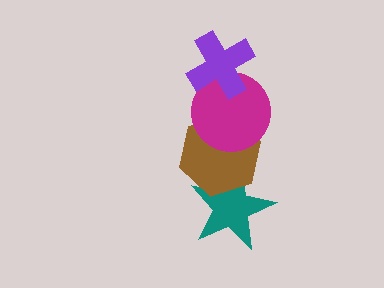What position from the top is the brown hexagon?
The brown hexagon is 3rd from the top.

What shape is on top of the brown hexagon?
The magenta circle is on top of the brown hexagon.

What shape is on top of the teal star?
The brown hexagon is on top of the teal star.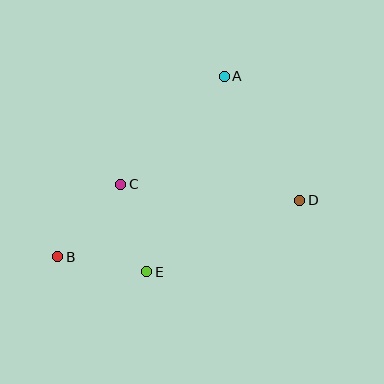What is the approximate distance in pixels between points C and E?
The distance between C and E is approximately 92 pixels.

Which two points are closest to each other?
Points B and E are closest to each other.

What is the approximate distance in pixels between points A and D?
The distance between A and D is approximately 145 pixels.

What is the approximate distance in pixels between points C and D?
The distance between C and D is approximately 180 pixels.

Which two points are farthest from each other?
Points B and D are farthest from each other.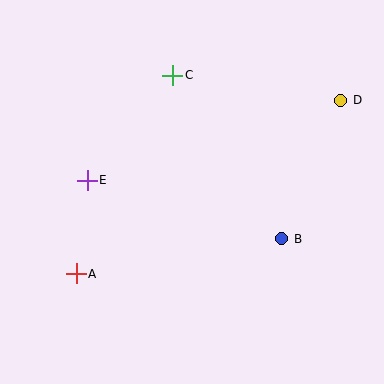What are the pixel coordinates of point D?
Point D is at (341, 100).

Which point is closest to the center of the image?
Point B at (282, 239) is closest to the center.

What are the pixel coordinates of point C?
Point C is at (173, 75).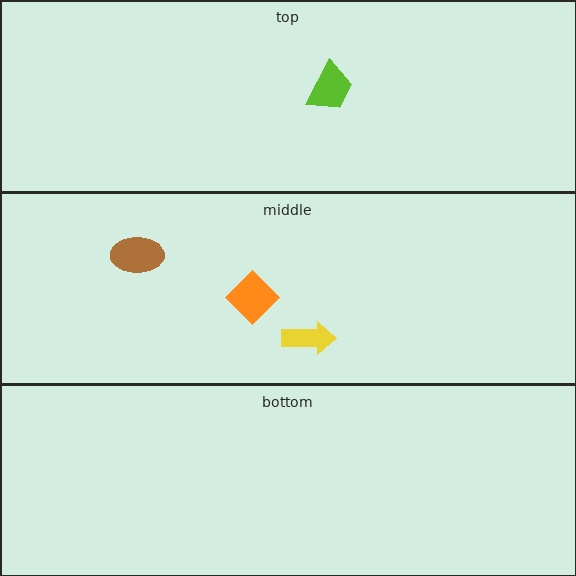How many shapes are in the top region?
1.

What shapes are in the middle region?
The orange diamond, the yellow arrow, the brown ellipse.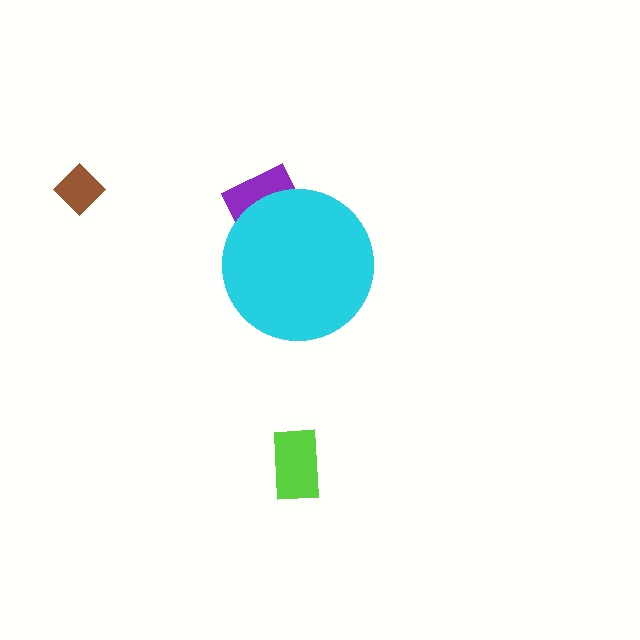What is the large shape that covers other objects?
A cyan circle.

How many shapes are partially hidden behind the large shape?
1 shape is partially hidden.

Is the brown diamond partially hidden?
No, the brown diamond is fully visible.